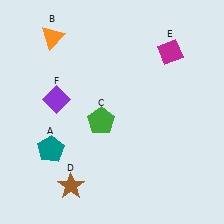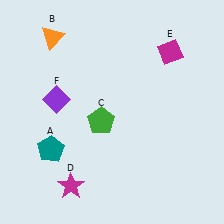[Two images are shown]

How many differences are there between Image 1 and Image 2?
There is 1 difference between the two images.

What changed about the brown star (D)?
In Image 1, D is brown. In Image 2, it changed to magenta.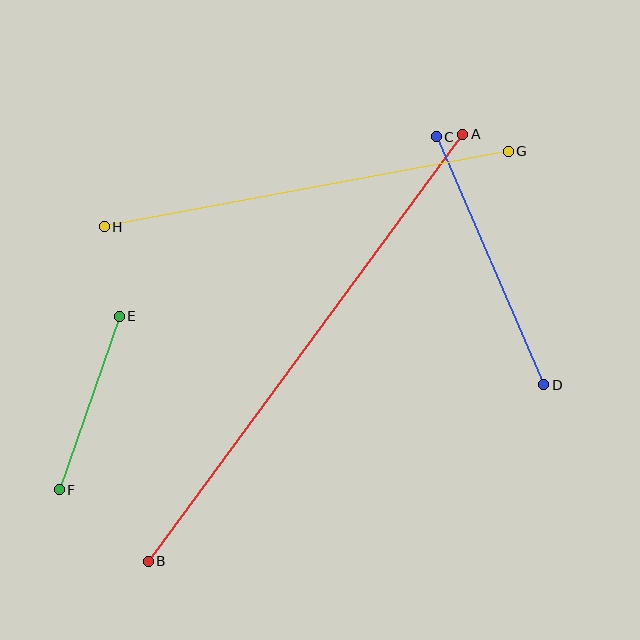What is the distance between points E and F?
The distance is approximately 183 pixels.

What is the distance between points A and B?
The distance is approximately 530 pixels.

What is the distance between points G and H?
The distance is approximately 411 pixels.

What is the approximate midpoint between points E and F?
The midpoint is at approximately (89, 403) pixels.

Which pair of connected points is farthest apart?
Points A and B are farthest apart.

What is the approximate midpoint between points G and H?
The midpoint is at approximately (306, 189) pixels.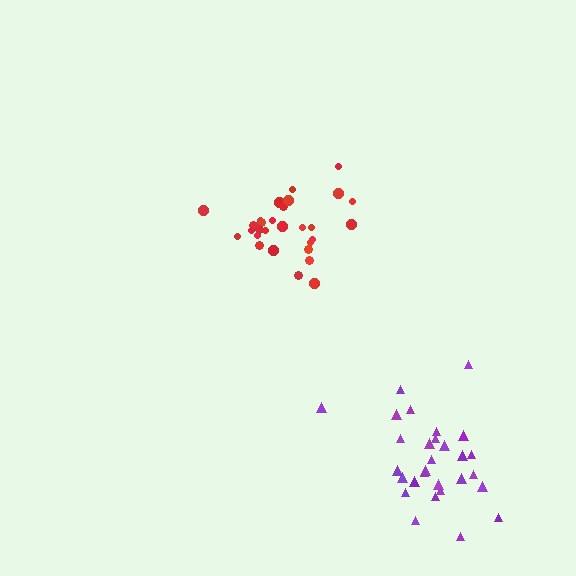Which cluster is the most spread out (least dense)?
Purple.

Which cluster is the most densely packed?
Red.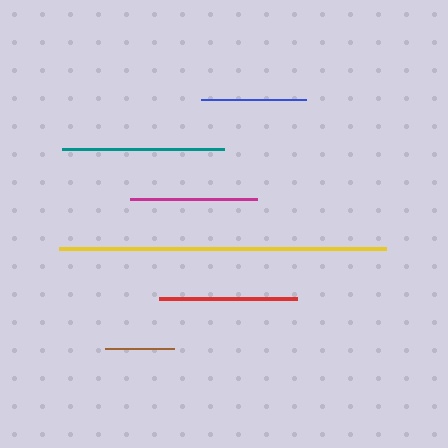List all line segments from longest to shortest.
From longest to shortest: yellow, teal, red, magenta, blue, brown.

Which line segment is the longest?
The yellow line is the longest at approximately 327 pixels.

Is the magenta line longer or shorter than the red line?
The red line is longer than the magenta line.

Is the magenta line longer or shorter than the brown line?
The magenta line is longer than the brown line.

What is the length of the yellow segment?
The yellow segment is approximately 327 pixels long.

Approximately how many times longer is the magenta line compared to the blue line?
The magenta line is approximately 1.2 times the length of the blue line.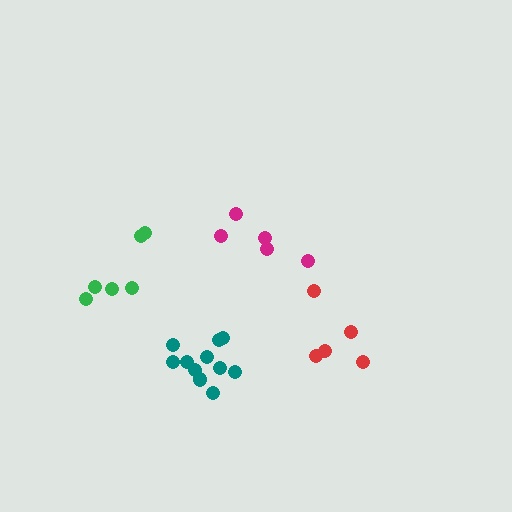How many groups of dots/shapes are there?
There are 4 groups.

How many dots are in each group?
Group 1: 5 dots, Group 2: 5 dots, Group 3: 6 dots, Group 4: 11 dots (27 total).